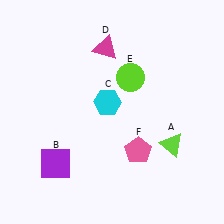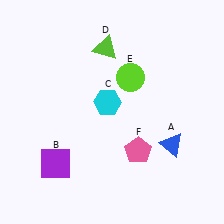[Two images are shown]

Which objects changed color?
A changed from lime to blue. D changed from magenta to lime.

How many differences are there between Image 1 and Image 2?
There are 2 differences between the two images.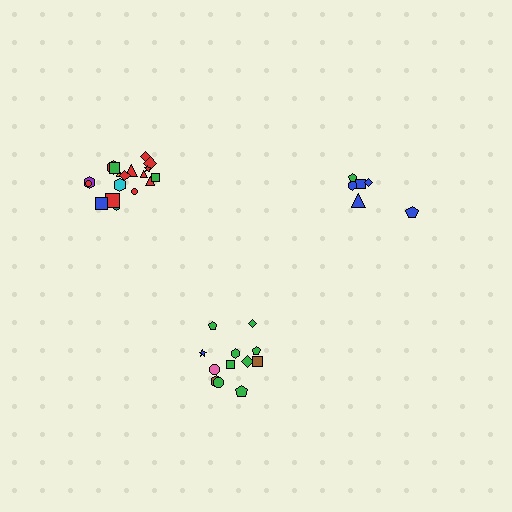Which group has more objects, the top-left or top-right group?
The top-left group.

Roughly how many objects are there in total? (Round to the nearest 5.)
Roughly 35 objects in total.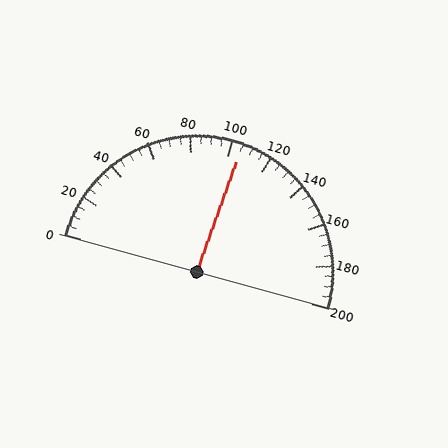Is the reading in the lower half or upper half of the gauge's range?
The reading is in the upper half of the range (0 to 200).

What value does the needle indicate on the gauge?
The needle indicates approximately 105.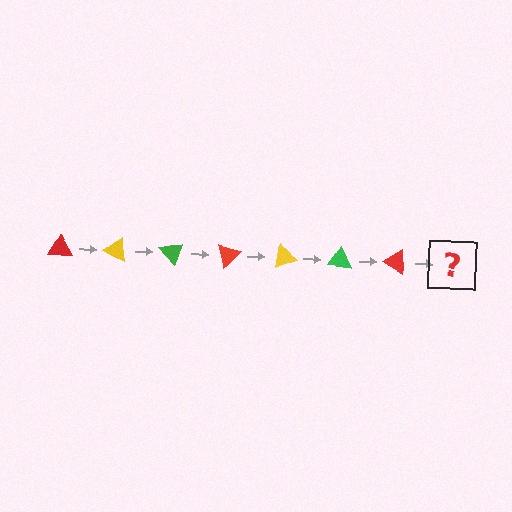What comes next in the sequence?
The next element should be a yellow triangle, rotated 175 degrees from the start.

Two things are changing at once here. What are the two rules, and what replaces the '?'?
The two rules are that it rotates 25 degrees each step and the color cycles through red, yellow, and green. The '?' should be a yellow triangle, rotated 175 degrees from the start.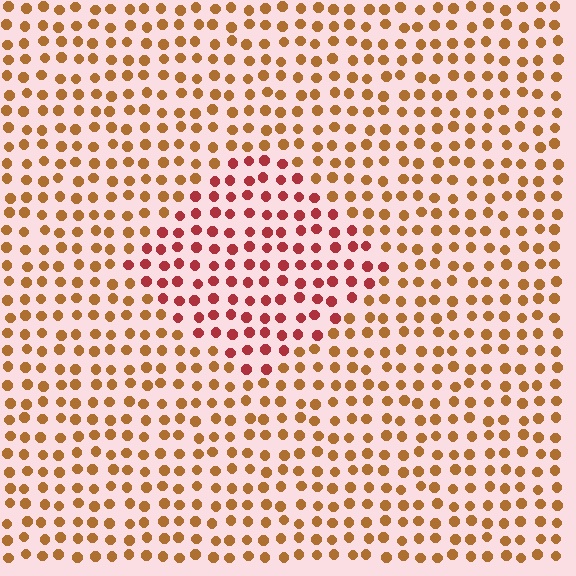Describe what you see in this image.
The image is filled with small brown elements in a uniform arrangement. A diamond-shaped region is visible where the elements are tinted to a slightly different hue, forming a subtle color boundary.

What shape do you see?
I see a diamond.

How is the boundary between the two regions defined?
The boundary is defined purely by a slight shift in hue (about 37 degrees). Spacing, size, and orientation are identical on both sides.